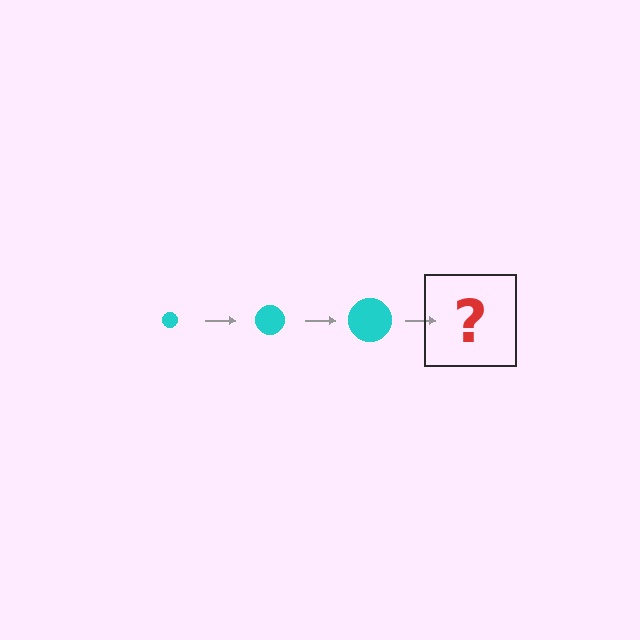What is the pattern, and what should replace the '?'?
The pattern is that the circle gets progressively larger each step. The '?' should be a cyan circle, larger than the previous one.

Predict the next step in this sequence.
The next step is a cyan circle, larger than the previous one.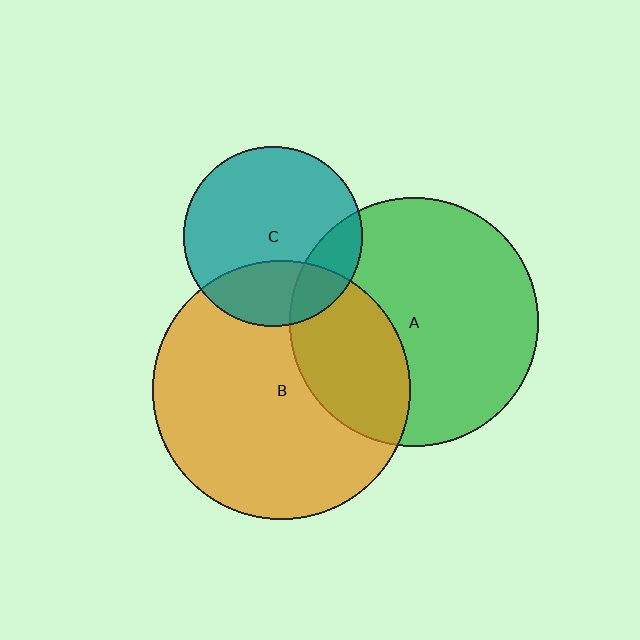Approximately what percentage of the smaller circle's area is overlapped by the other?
Approximately 25%.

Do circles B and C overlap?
Yes.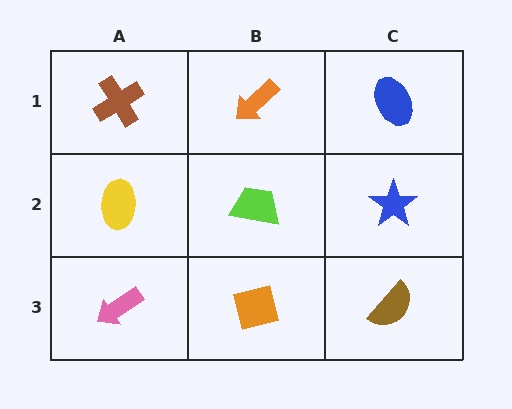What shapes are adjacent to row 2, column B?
An orange arrow (row 1, column B), an orange square (row 3, column B), a yellow ellipse (row 2, column A), a blue star (row 2, column C).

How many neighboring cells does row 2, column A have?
3.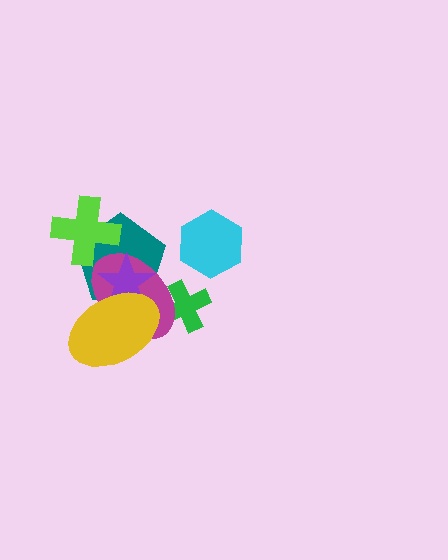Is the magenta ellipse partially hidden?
Yes, it is partially covered by another shape.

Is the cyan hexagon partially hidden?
No, no other shape covers it.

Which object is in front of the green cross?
The magenta ellipse is in front of the green cross.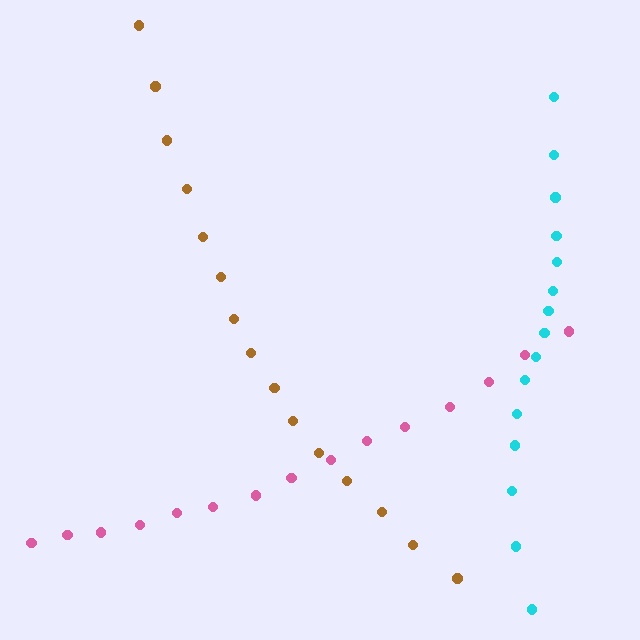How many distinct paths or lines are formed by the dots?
There are 3 distinct paths.